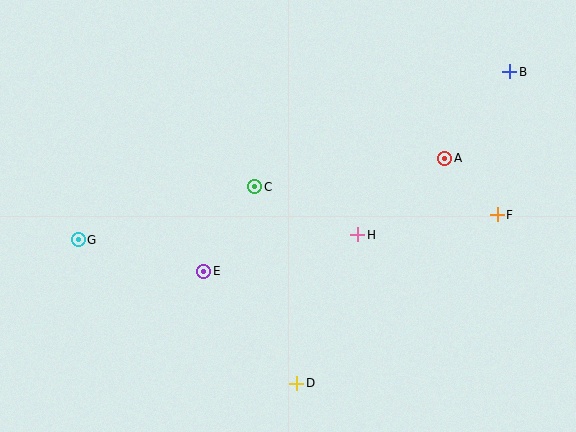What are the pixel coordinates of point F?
Point F is at (497, 215).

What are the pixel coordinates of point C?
Point C is at (255, 187).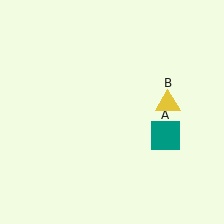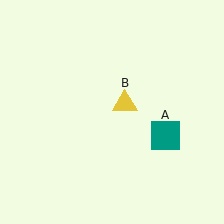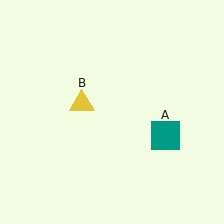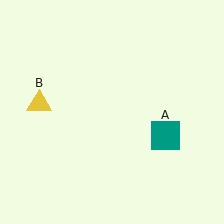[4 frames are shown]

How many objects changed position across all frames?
1 object changed position: yellow triangle (object B).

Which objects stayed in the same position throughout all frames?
Teal square (object A) remained stationary.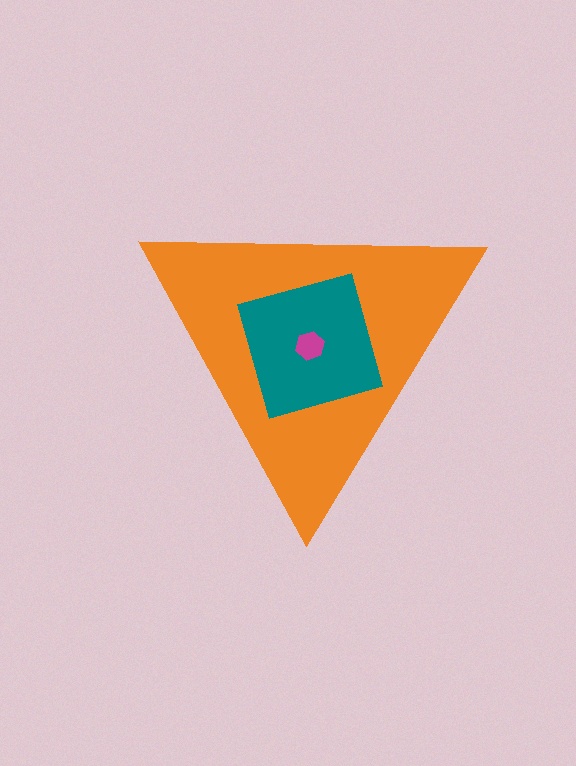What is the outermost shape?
The orange triangle.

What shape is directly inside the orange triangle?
The teal square.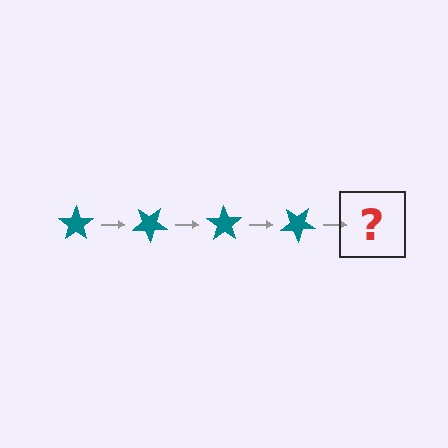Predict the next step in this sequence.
The next step is a teal star rotated 140 degrees.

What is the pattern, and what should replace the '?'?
The pattern is that the star rotates 35 degrees each step. The '?' should be a teal star rotated 140 degrees.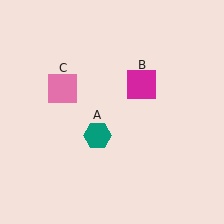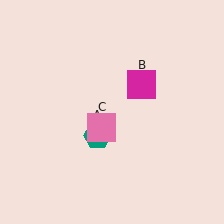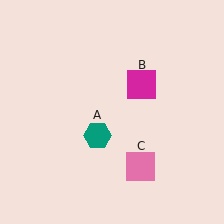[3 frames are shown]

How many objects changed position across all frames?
1 object changed position: pink square (object C).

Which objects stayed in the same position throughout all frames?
Teal hexagon (object A) and magenta square (object B) remained stationary.